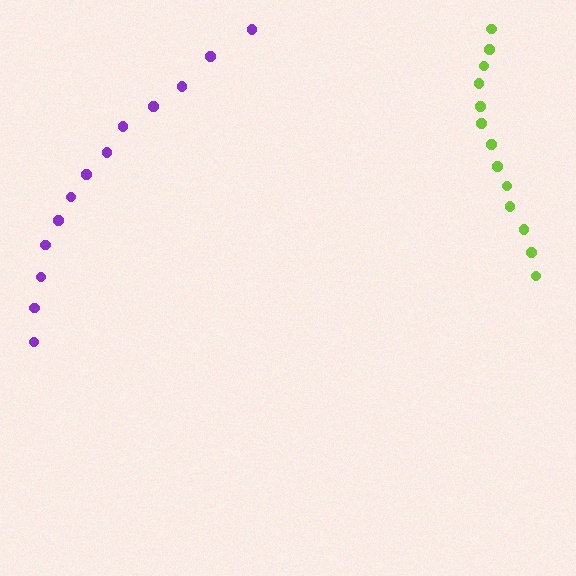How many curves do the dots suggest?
There are 2 distinct paths.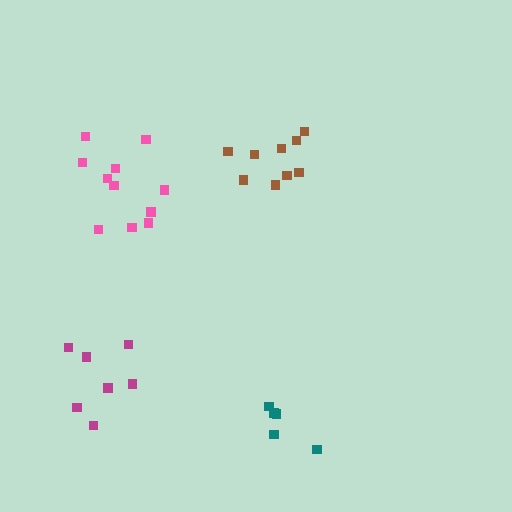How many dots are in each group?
Group 1: 5 dots, Group 2: 9 dots, Group 3: 7 dots, Group 4: 11 dots (32 total).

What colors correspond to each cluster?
The clusters are colored: teal, brown, magenta, pink.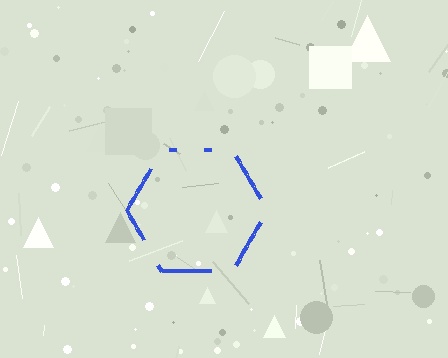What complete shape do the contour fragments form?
The contour fragments form a hexagon.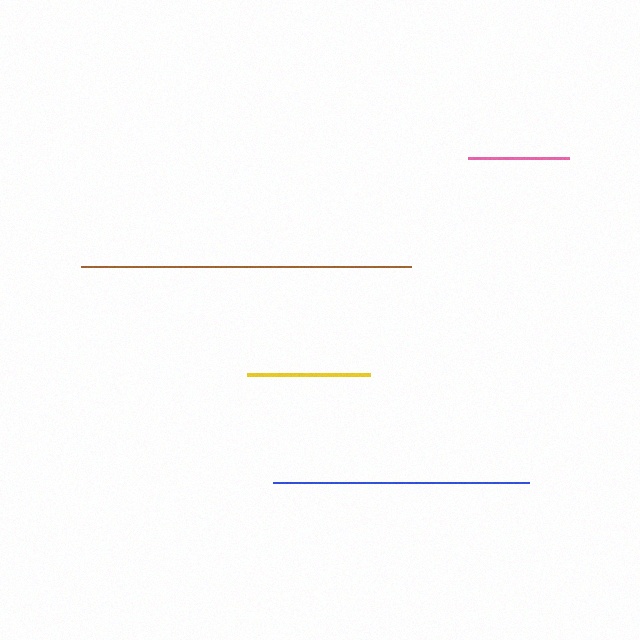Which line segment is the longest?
The brown line is the longest at approximately 330 pixels.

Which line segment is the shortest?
The pink line is the shortest at approximately 101 pixels.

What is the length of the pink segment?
The pink segment is approximately 101 pixels long.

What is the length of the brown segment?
The brown segment is approximately 330 pixels long.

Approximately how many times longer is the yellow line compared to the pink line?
The yellow line is approximately 1.2 times the length of the pink line.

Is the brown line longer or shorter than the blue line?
The brown line is longer than the blue line.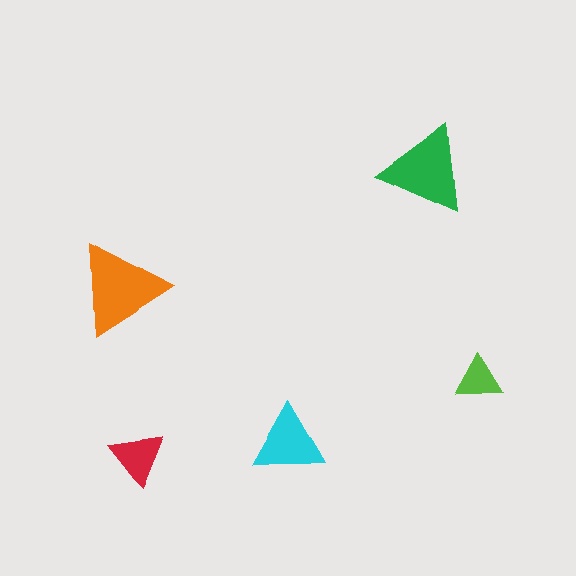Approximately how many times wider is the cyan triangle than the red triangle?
About 1.5 times wider.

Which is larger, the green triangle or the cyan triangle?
The green one.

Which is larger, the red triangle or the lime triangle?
The red one.